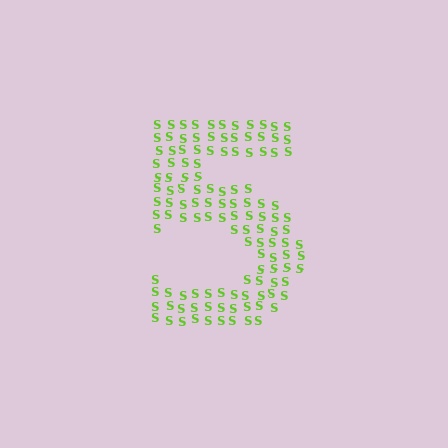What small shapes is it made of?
It is made of small letter S's.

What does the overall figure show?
The overall figure shows the digit 5.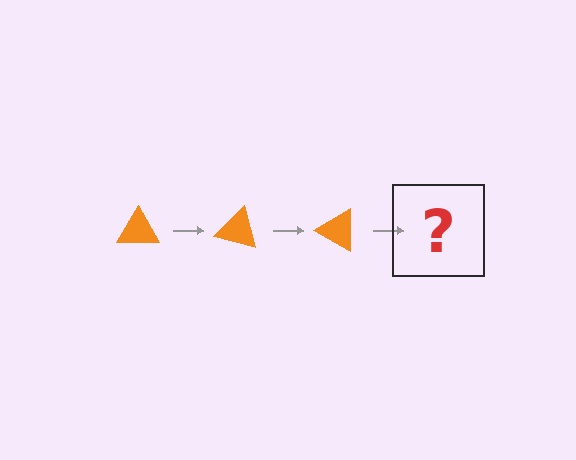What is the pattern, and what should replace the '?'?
The pattern is that the triangle rotates 15 degrees each step. The '?' should be an orange triangle rotated 45 degrees.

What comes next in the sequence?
The next element should be an orange triangle rotated 45 degrees.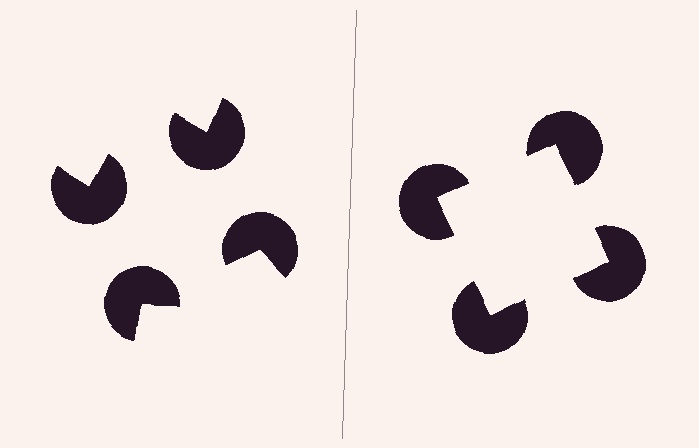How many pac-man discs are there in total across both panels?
8 — 4 on each side.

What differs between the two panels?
The pac-man discs are positioned identically on both sides; only the wedge orientations differ. On the right they align to a square; on the left they are misaligned.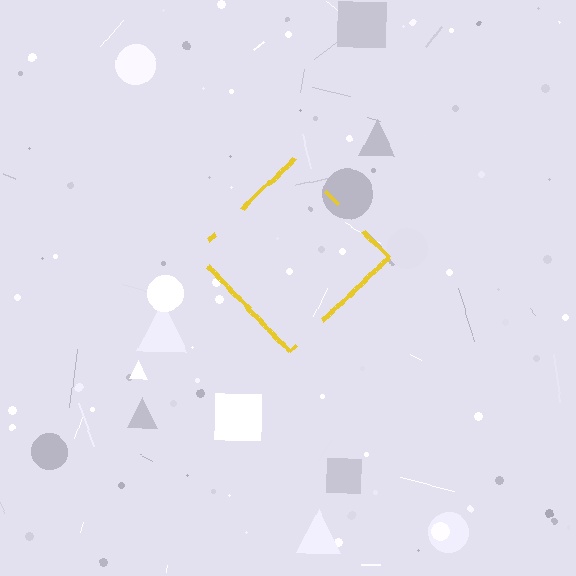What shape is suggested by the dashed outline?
The dashed outline suggests a diamond.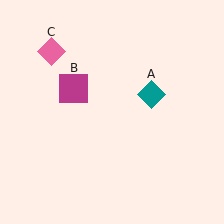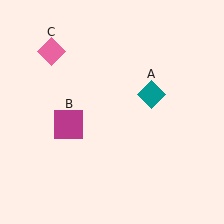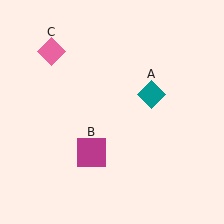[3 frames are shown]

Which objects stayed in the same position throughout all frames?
Teal diamond (object A) and pink diamond (object C) remained stationary.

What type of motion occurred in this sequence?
The magenta square (object B) rotated counterclockwise around the center of the scene.